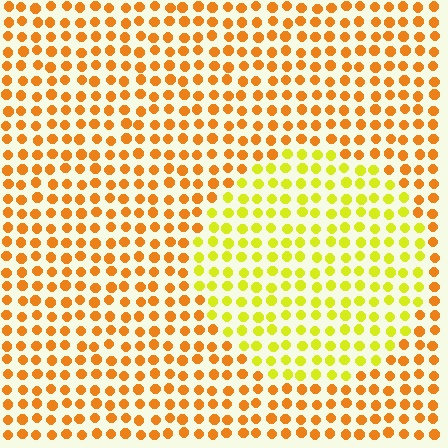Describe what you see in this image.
The image is filled with small orange elements in a uniform arrangement. A circle-shaped region is visible where the elements are tinted to a slightly different hue, forming a subtle color boundary.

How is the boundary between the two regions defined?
The boundary is defined purely by a slight shift in hue (about 37 degrees). Spacing, size, and orientation are identical on both sides.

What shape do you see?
I see a circle.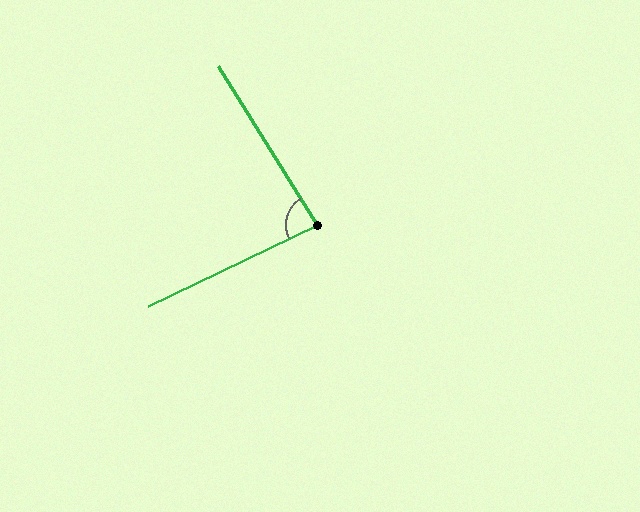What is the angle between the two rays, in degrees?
Approximately 84 degrees.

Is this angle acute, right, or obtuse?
It is acute.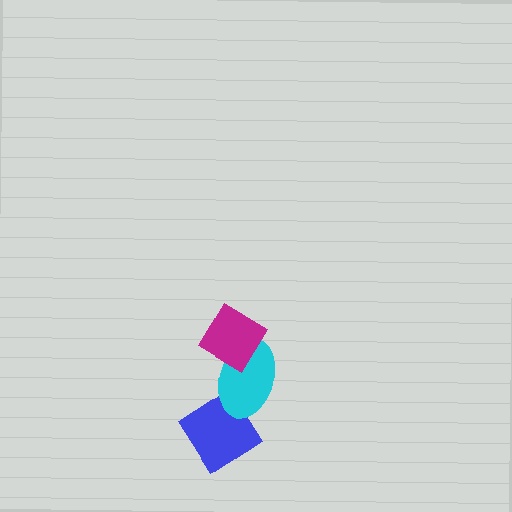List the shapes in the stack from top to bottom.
From top to bottom: the magenta diamond, the cyan ellipse, the blue diamond.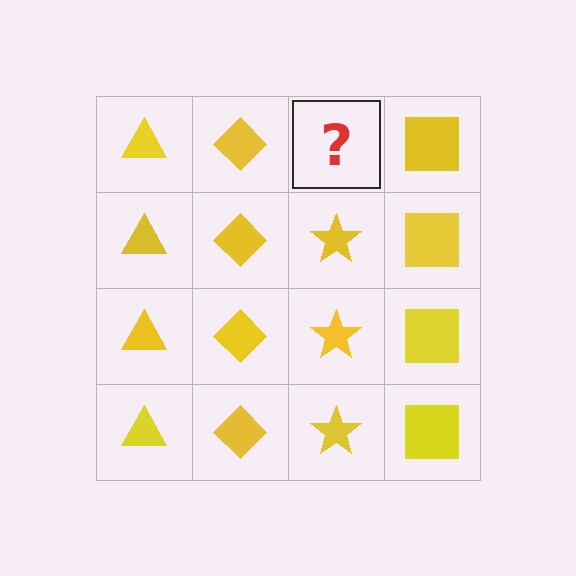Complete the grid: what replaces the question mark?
The question mark should be replaced with a yellow star.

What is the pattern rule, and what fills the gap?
The rule is that each column has a consistent shape. The gap should be filled with a yellow star.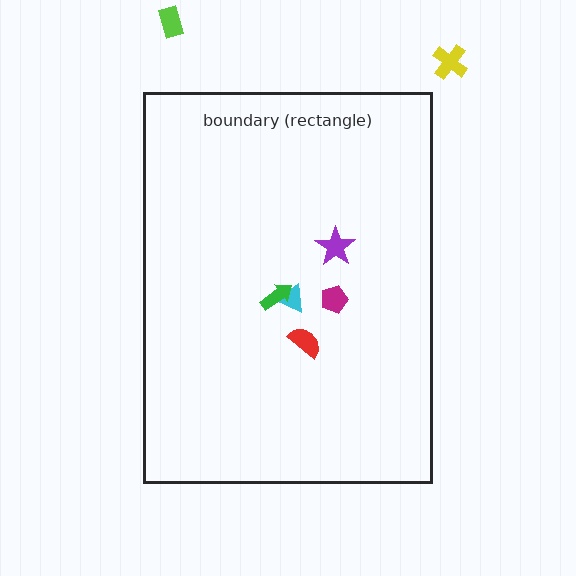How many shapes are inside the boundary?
5 inside, 2 outside.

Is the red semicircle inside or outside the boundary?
Inside.